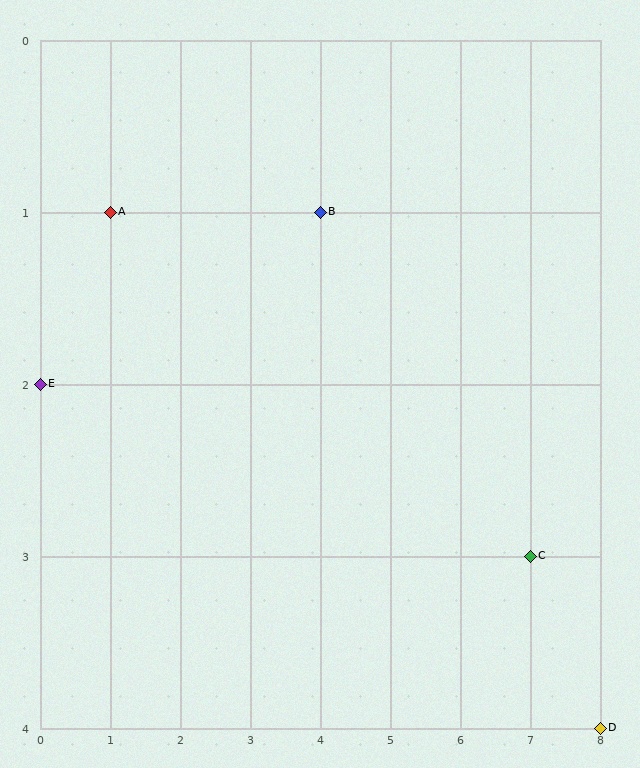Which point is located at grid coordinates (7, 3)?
Point C is at (7, 3).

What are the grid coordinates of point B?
Point B is at grid coordinates (4, 1).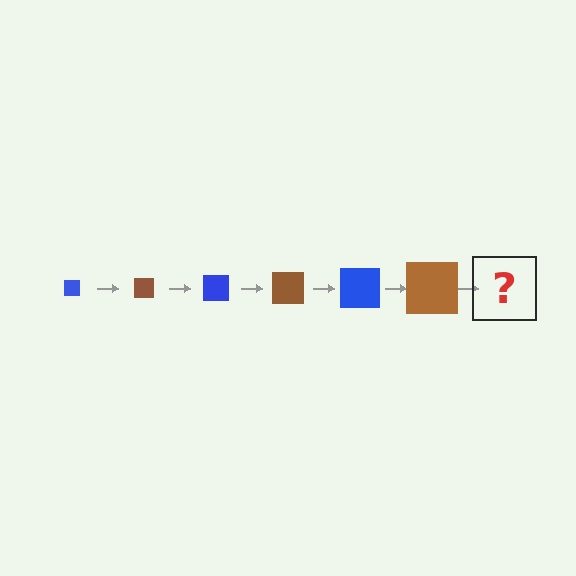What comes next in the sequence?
The next element should be a blue square, larger than the previous one.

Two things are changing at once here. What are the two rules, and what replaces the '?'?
The two rules are that the square grows larger each step and the color cycles through blue and brown. The '?' should be a blue square, larger than the previous one.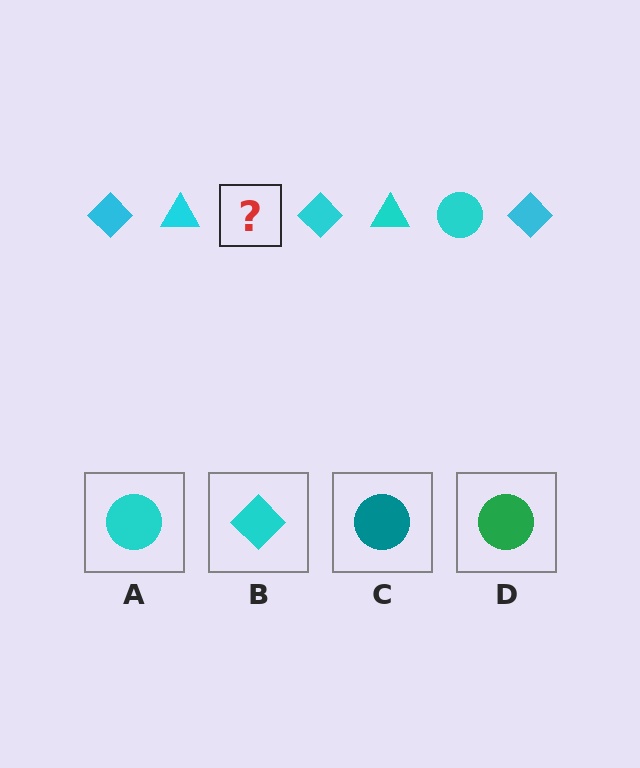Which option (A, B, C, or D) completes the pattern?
A.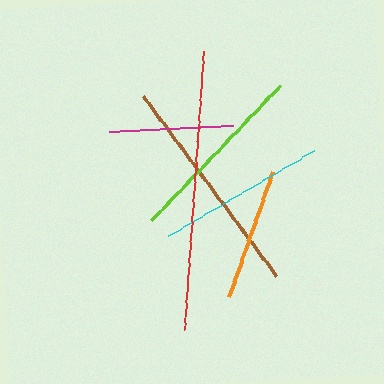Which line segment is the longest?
The red line is the longest at approximately 279 pixels.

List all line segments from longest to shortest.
From longest to shortest: red, brown, lime, cyan, orange, magenta.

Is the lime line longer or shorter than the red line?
The red line is longer than the lime line.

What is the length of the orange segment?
The orange segment is approximately 133 pixels long.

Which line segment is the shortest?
The magenta line is the shortest at approximately 124 pixels.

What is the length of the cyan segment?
The cyan segment is approximately 169 pixels long.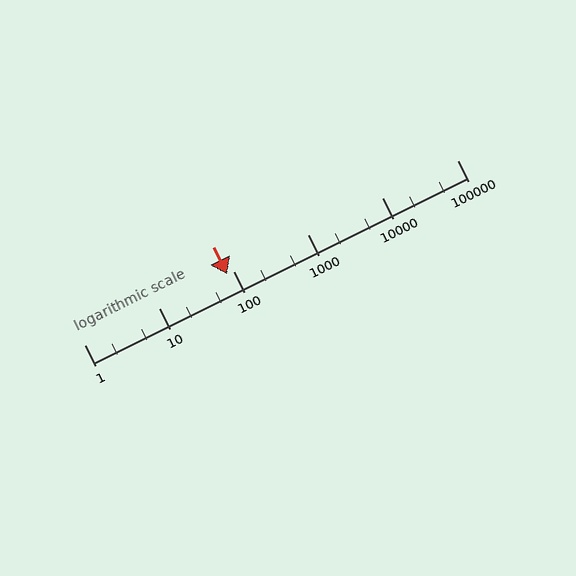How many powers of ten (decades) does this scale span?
The scale spans 5 decades, from 1 to 100000.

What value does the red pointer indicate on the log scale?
The pointer indicates approximately 82.